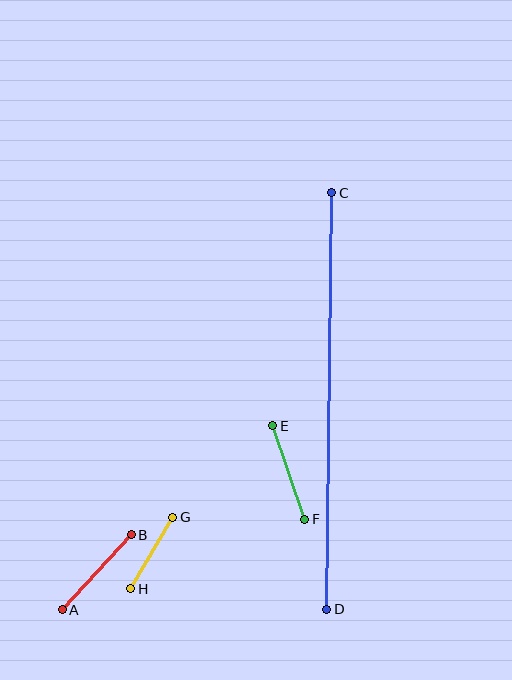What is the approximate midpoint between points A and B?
The midpoint is at approximately (97, 572) pixels.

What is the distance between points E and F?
The distance is approximately 99 pixels.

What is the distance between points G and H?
The distance is approximately 83 pixels.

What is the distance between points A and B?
The distance is approximately 102 pixels.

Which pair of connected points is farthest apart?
Points C and D are farthest apart.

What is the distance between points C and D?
The distance is approximately 417 pixels.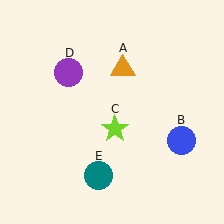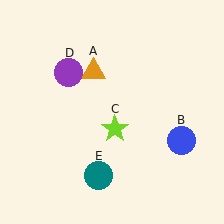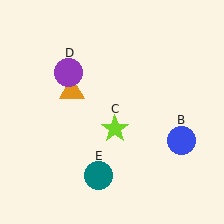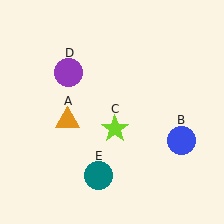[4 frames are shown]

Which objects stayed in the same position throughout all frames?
Blue circle (object B) and lime star (object C) and purple circle (object D) and teal circle (object E) remained stationary.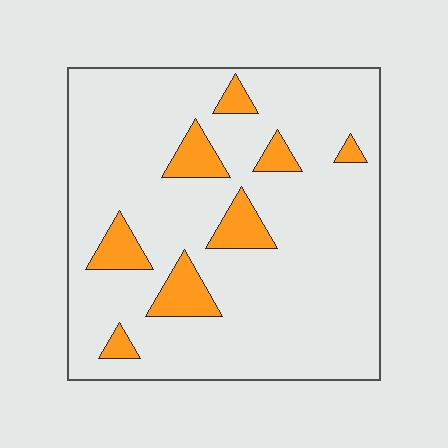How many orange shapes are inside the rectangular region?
8.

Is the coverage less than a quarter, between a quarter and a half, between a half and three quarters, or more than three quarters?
Less than a quarter.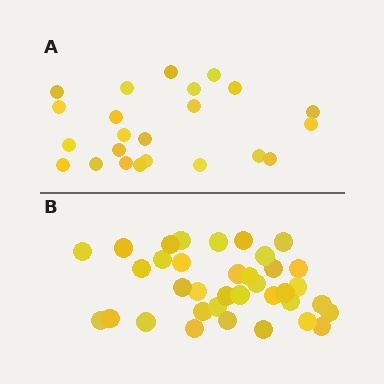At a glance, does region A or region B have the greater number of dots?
Region B (the bottom region) has more dots.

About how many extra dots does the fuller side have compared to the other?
Region B has approximately 15 more dots than region A.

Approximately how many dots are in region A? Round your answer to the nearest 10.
About 20 dots. (The exact count is 23, which rounds to 20.)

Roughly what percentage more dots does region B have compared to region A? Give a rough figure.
About 55% more.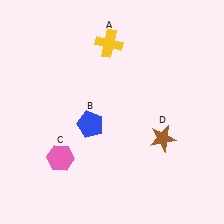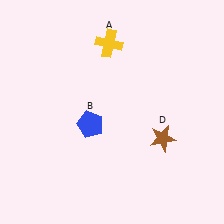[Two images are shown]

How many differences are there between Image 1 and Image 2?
There is 1 difference between the two images.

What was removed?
The pink hexagon (C) was removed in Image 2.